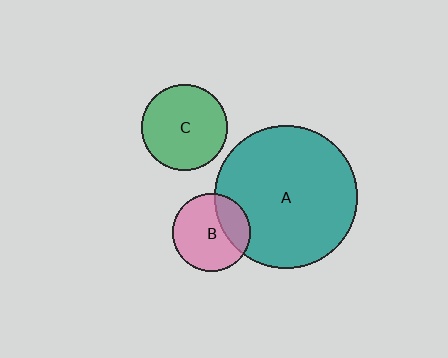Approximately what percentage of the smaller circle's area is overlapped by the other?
Approximately 25%.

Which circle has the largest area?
Circle A (teal).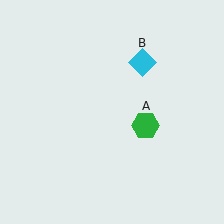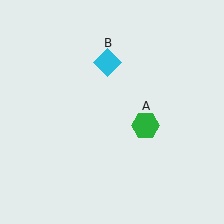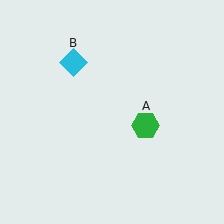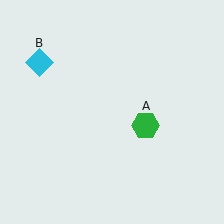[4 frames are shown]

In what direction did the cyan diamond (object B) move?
The cyan diamond (object B) moved left.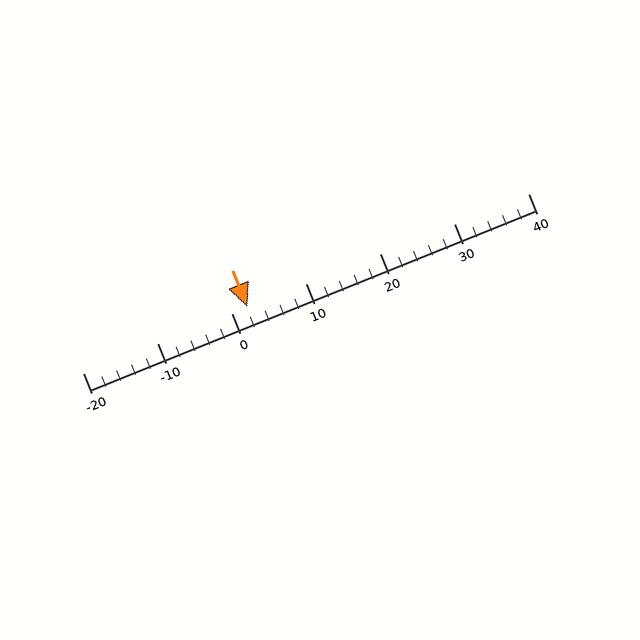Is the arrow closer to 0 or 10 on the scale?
The arrow is closer to 0.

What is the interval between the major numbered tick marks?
The major tick marks are spaced 10 units apart.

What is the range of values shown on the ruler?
The ruler shows values from -20 to 40.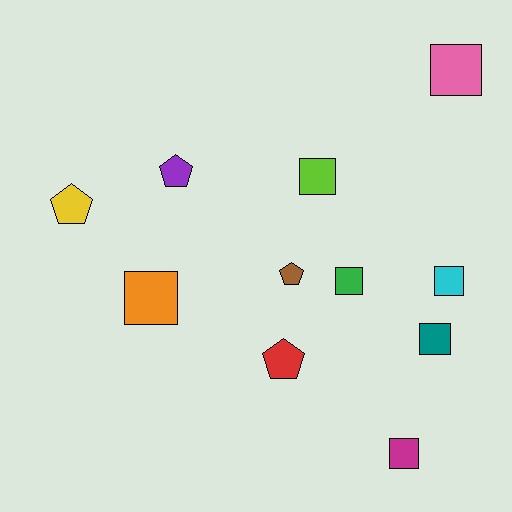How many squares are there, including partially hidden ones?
There are 7 squares.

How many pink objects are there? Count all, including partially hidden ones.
There is 1 pink object.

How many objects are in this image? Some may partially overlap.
There are 11 objects.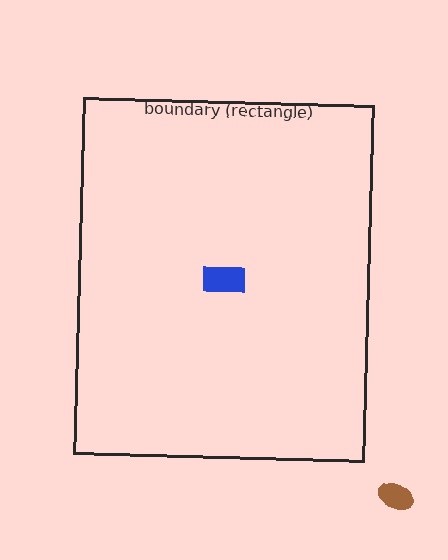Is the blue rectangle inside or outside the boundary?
Inside.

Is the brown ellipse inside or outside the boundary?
Outside.